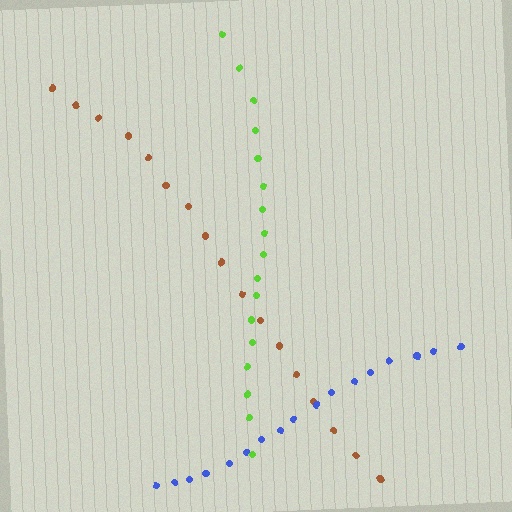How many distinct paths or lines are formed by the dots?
There are 3 distinct paths.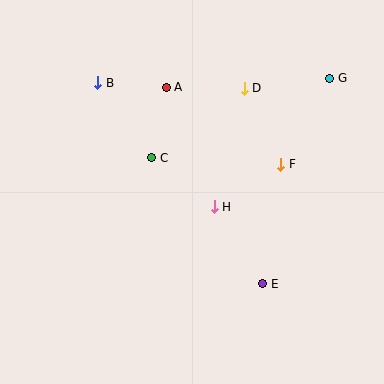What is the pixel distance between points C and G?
The distance between C and G is 195 pixels.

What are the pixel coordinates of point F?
Point F is at (281, 164).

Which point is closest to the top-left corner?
Point B is closest to the top-left corner.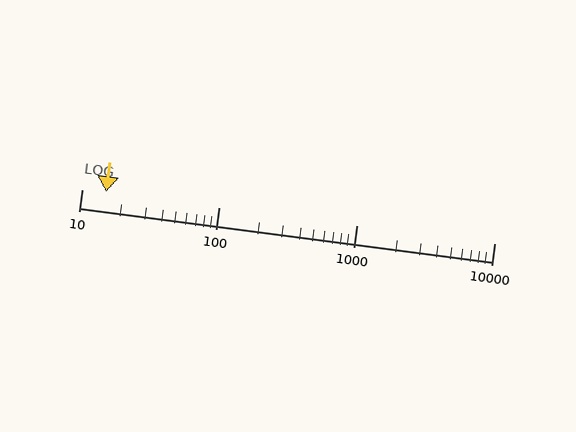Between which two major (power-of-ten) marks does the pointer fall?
The pointer is between 10 and 100.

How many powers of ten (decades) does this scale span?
The scale spans 3 decades, from 10 to 10000.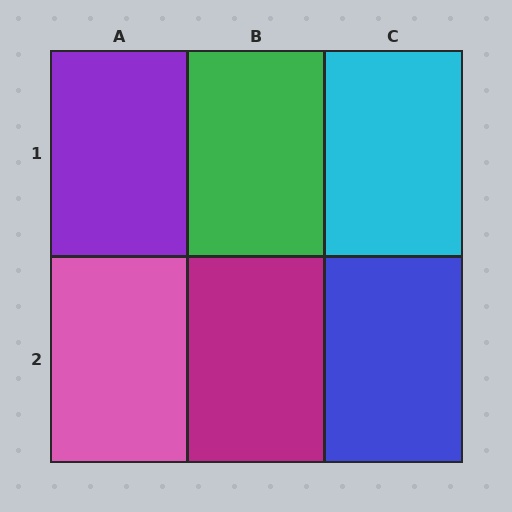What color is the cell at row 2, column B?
Magenta.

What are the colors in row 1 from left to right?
Purple, green, cyan.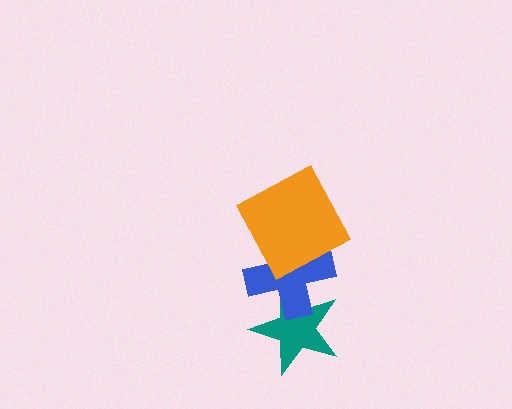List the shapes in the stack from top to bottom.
From top to bottom: the orange square, the blue cross, the teal star.